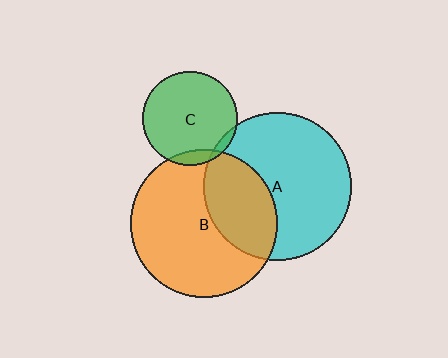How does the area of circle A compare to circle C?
Approximately 2.4 times.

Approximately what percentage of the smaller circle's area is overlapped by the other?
Approximately 35%.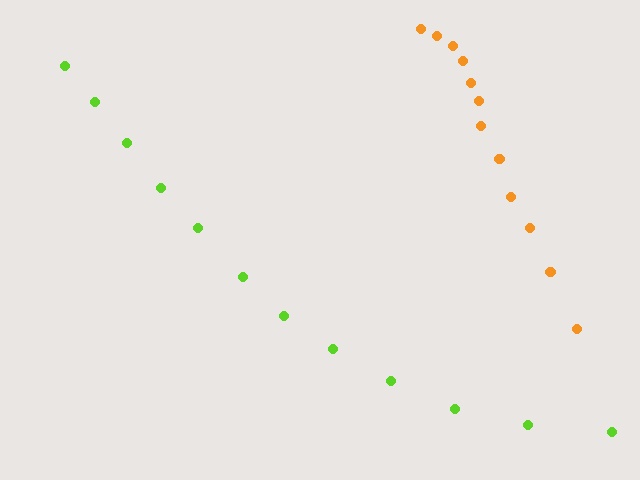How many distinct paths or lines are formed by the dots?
There are 2 distinct paths.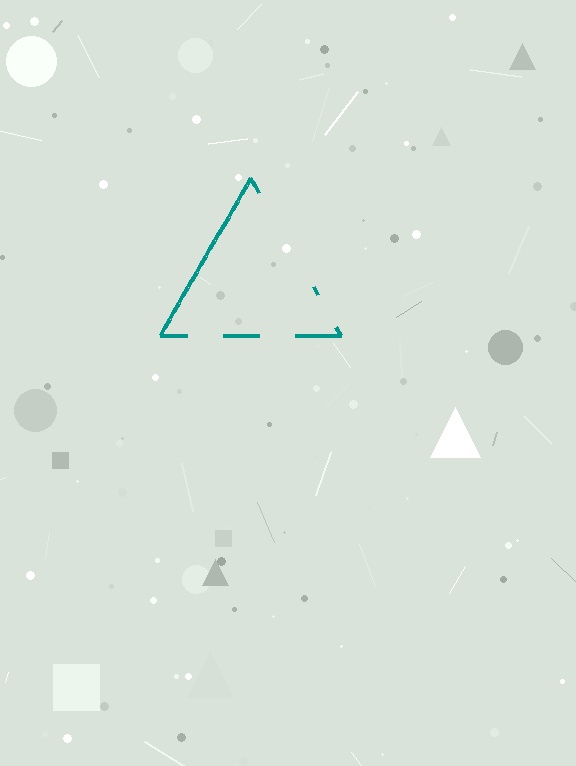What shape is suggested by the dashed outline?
The dashed outline suggests a triangle.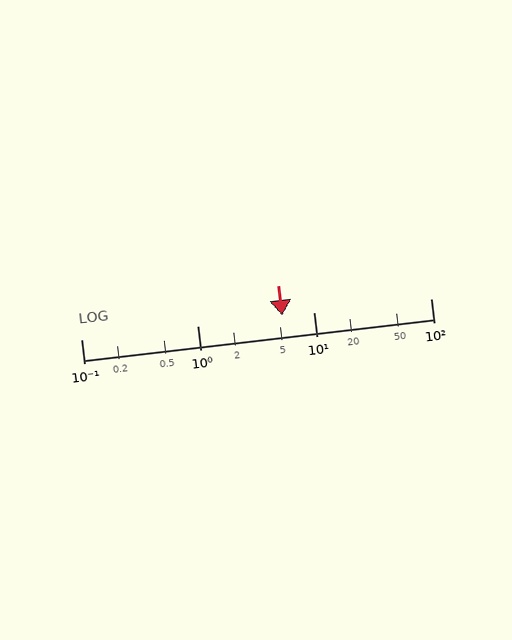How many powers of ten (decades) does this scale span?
The scale spans 3 decades, from 0.1 to 100.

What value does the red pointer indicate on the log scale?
The pointer indicates approximately 5.3.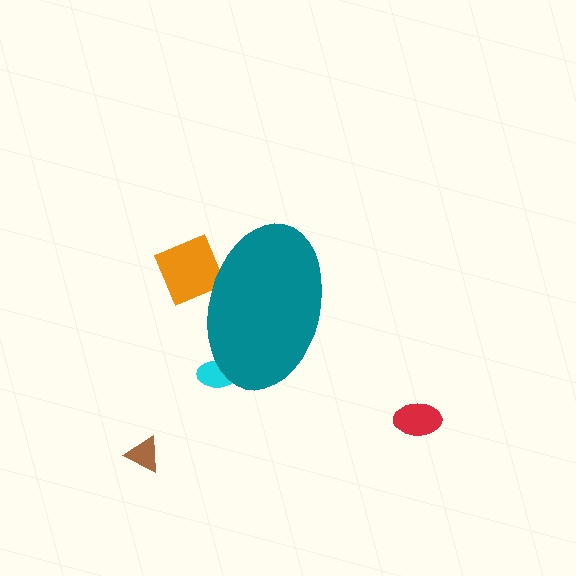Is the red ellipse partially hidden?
No, the red ellipse is fully visible.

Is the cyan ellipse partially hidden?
Yes, the cyan ellipse is partially hidden behind the teal ellipse.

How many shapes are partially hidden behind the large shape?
2 shapes are partially hidden.